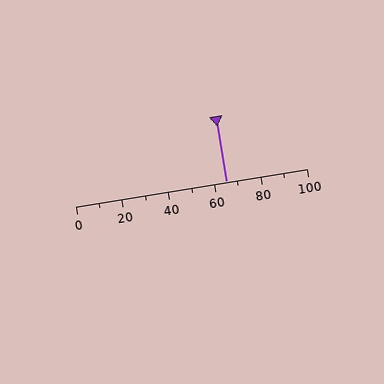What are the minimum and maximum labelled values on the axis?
The axis runs from 0 to 100.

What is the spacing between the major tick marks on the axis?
The major ticks are spaced 20 apart.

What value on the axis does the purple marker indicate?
The marker indicates approximately 65.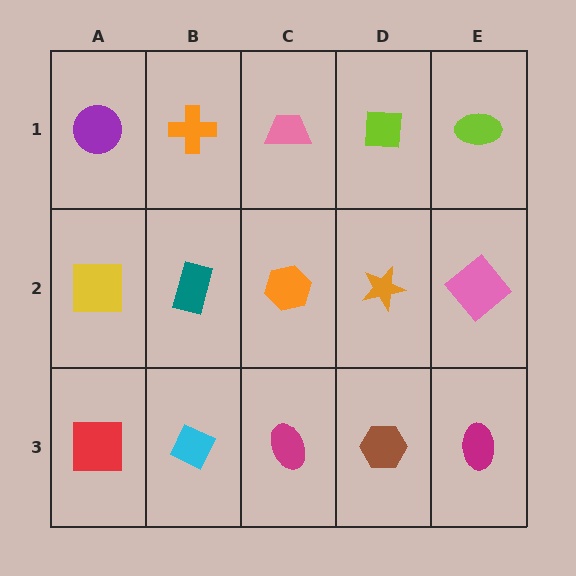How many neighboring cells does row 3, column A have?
2.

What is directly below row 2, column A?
A red square.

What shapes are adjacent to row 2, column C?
A pink trapezoid (row 1, column C), a magenta ellipse (row 3, column C), a teal rectangle (row 2, column B), an orange star (row 2, column D).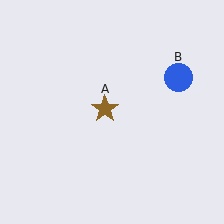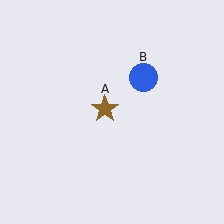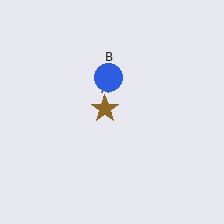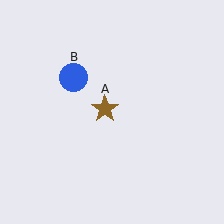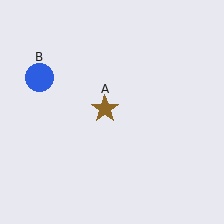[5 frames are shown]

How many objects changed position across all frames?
1 object changed position: blue circle (object B).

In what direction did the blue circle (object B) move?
The blue circle (object B) moved left.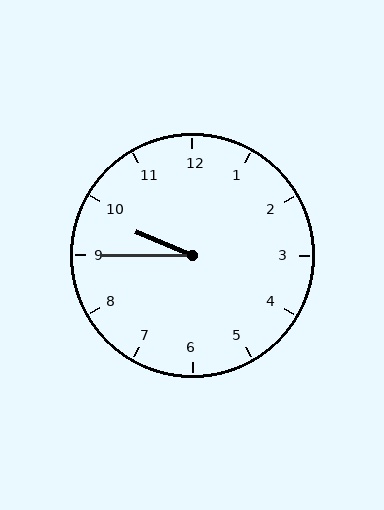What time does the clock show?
9:45.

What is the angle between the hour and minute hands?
Approximately 22 degrees.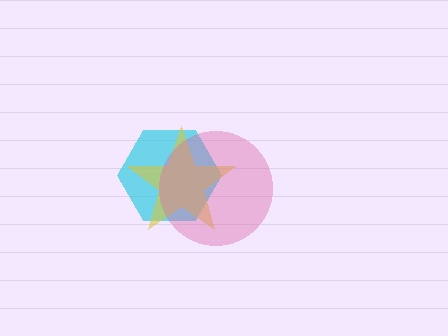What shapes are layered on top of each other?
The layered shapes are: a cyan hexagon, a yellow star, a pink circle.